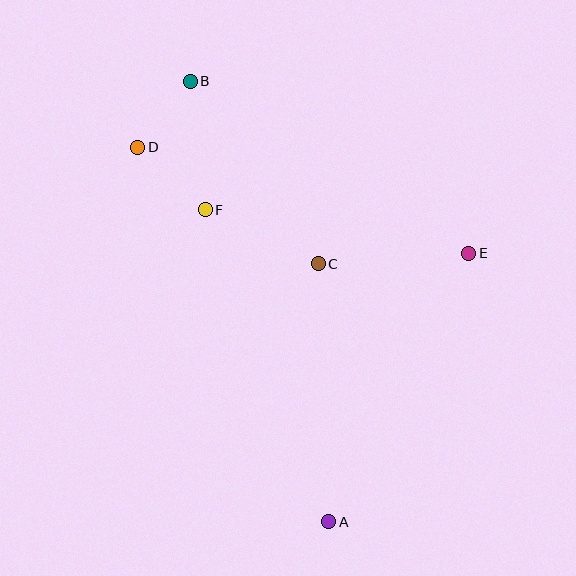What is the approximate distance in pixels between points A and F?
The distance between A and F is approximately 335 pixels.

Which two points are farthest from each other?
Points A and B are farthest from each other.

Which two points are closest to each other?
Points B and D are closest to each other.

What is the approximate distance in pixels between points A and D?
The distance between A and D is approximately 421 pixels.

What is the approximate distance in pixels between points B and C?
The distance between B and C is approximately 223 pixels.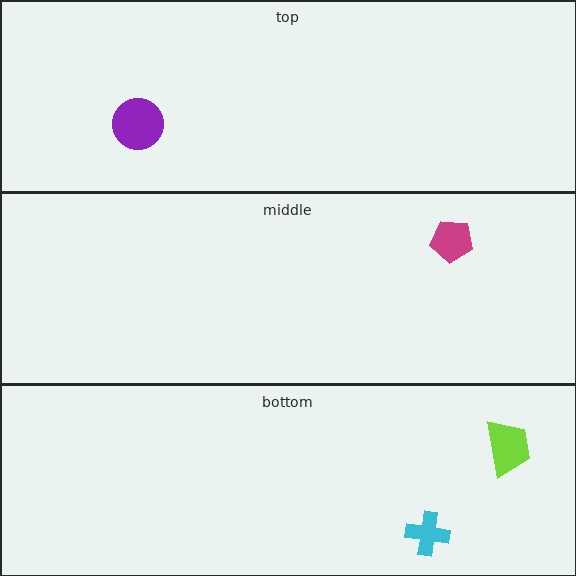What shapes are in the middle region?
The magenta pentagon.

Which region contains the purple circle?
The top region.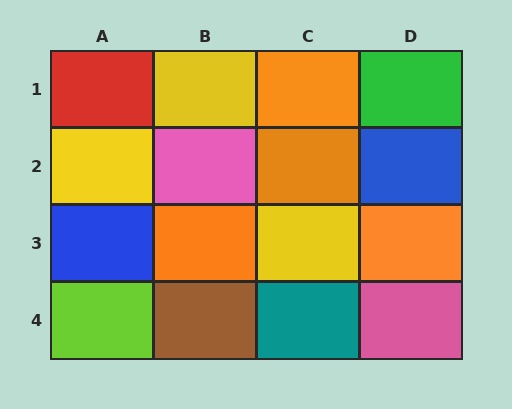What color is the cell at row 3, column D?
Orange.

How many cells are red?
1 cell is red.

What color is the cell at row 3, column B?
Orange.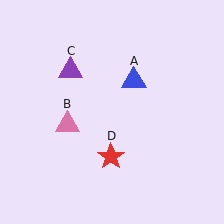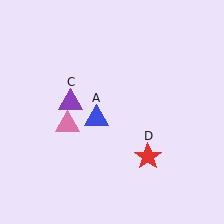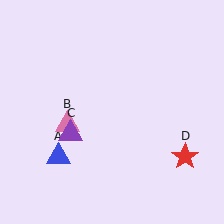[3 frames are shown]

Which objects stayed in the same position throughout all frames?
Pink triangle (object B) remained stationary.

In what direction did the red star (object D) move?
The red star (object D) moved right.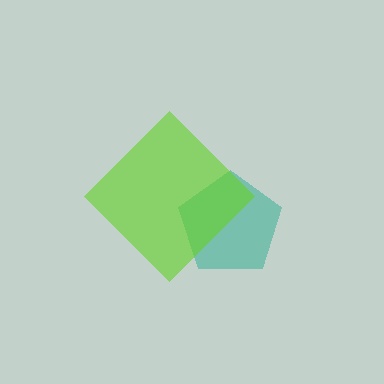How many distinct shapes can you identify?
There are 2 distinct shapes: a teal pentagon, a lime diamond.